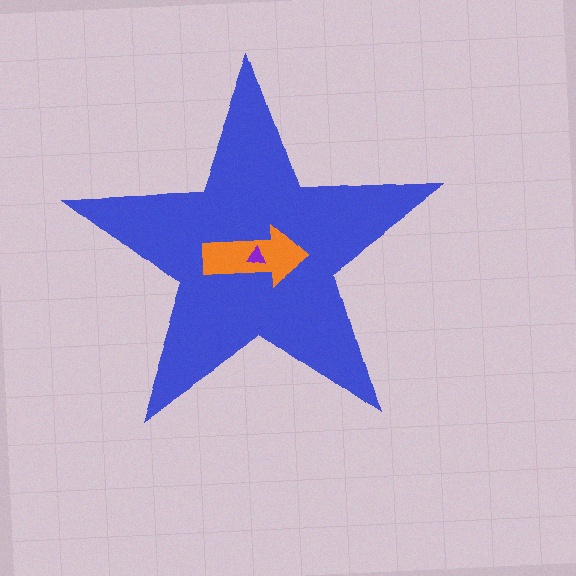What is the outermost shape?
The blue star.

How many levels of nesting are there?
3.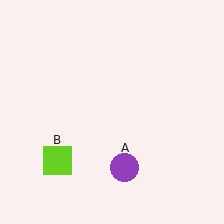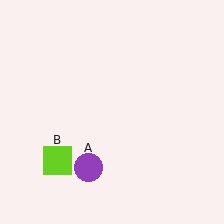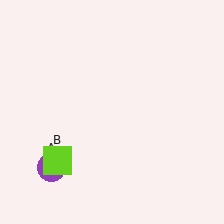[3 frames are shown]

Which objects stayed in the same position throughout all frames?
Lime square (object B) remained stationary.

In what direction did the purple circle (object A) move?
The purple circle (object A) moved left.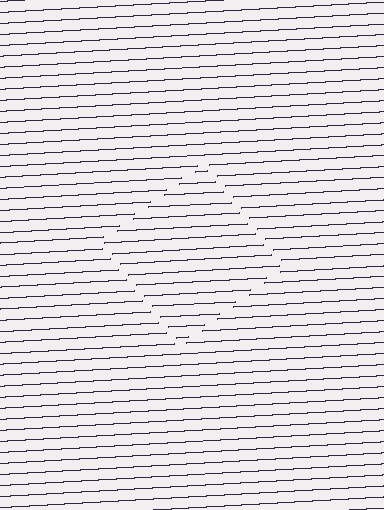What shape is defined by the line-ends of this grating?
An illusory square. The interior of the shape contains the same grating, shifted by half a period — the contour is defined by the phase discontinuity where line-ends from the inner and outer gratings abut.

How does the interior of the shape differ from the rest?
The interior of the shape contains the same grating, shifted by half a period — the contour is defined by the phase discontinuity where line-ends from the inner and outer gratings abut.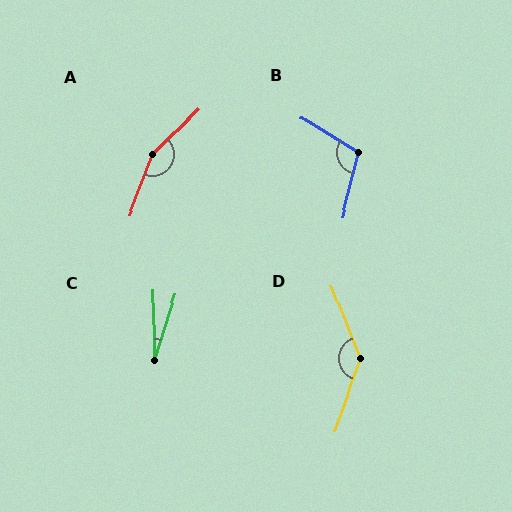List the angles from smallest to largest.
C (19°), B (108°), D (139°), A (155°).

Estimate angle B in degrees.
Approximately 108 degrees.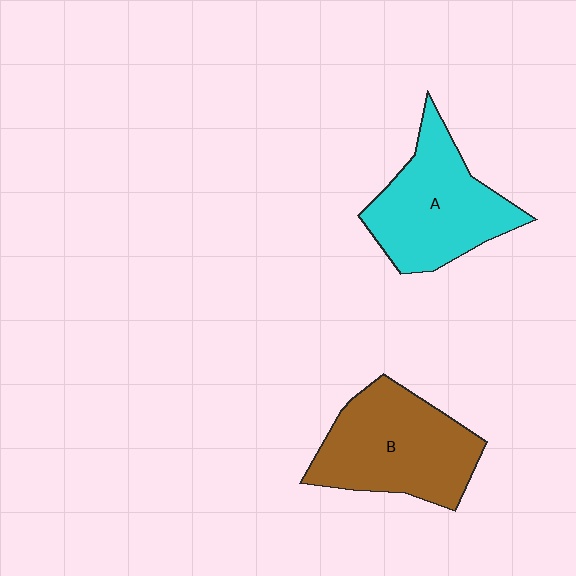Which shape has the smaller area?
Shape A (cyan).